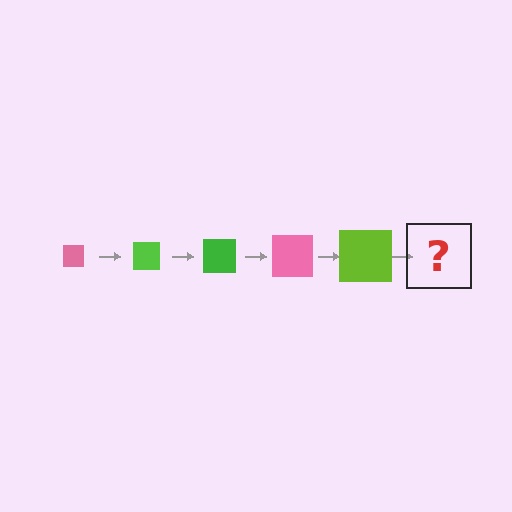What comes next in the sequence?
The next element should be a green square, larger than the previous one.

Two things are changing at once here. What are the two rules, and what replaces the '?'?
The two rules are that the square grows larger each step and the color cycles through pink, lime, and green. The '?' should be a green square, larger than the previous one.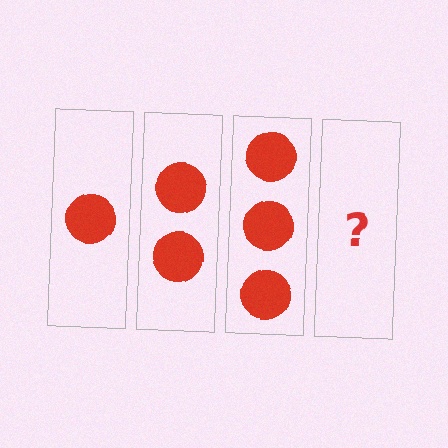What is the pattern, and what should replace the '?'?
The pattern is that each step adds one more circle. The '?' should be 4 circles.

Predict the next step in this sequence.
The next step is 4 circles.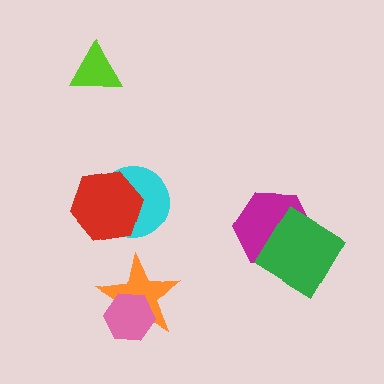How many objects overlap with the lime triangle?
0 objects overlap with the lime triangle.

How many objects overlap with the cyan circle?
1 object overlaps with the cyan circle.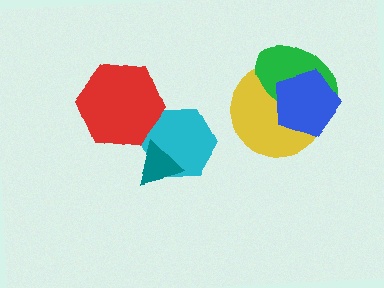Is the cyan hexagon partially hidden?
Yes, it is partially covered by another shape.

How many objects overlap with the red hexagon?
1 object overlaps with the red hexagon.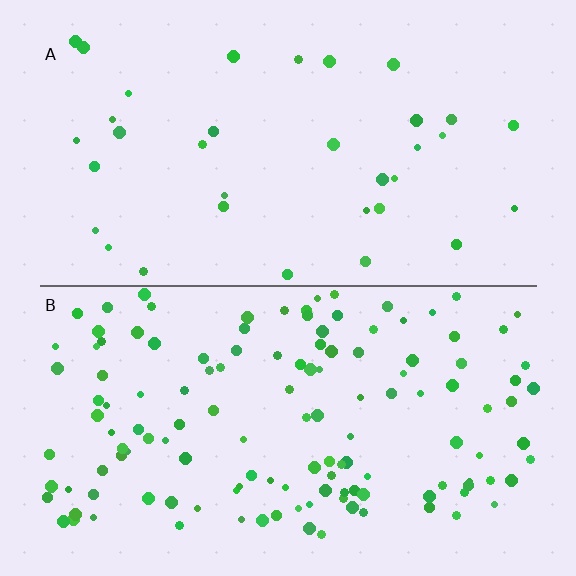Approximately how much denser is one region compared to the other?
Approximately 3.9× — region B over region A.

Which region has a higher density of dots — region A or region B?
B (the bottom).